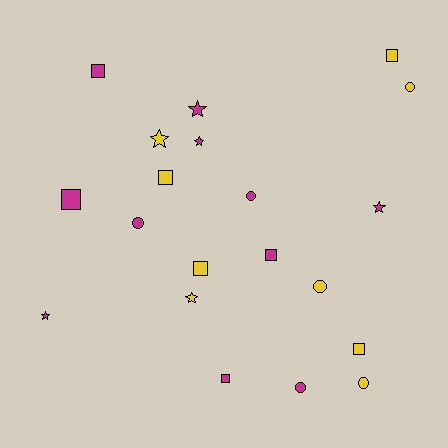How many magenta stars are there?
There are 4 magenta stars.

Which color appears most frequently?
Magenta, with 11 objects.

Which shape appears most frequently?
Square, with 8 objects.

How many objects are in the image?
There are 20 objects.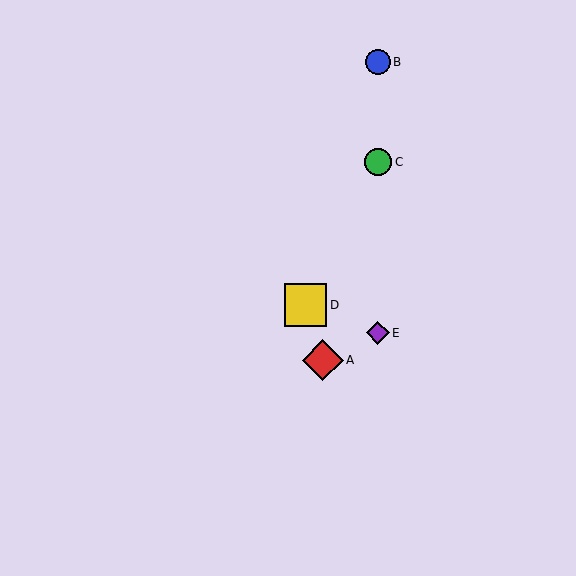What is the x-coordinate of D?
Object D is at x≈306.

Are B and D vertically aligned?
No, B is at x≈378 and D is at x≈306.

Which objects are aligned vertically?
Objects B, C, E are aligned vertically.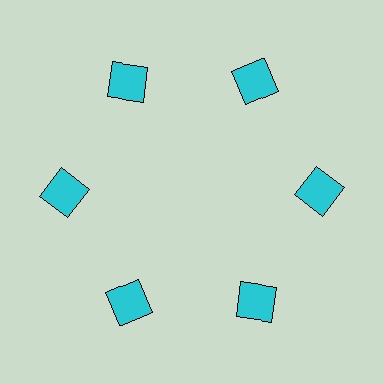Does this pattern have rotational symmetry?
Yes, this pattern has 6-fold rotational symmetry. It looks the same after rotating 60 degrees around the center.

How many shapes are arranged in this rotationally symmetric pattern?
There are 6 shapes, arranged in 6 groups of 1.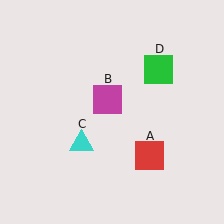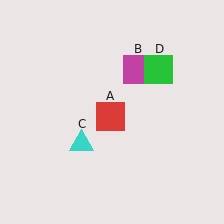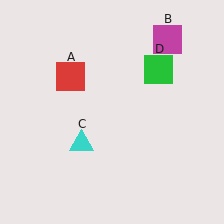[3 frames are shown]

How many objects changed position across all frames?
2 objects changed position: red square (object A), magenta square (object B).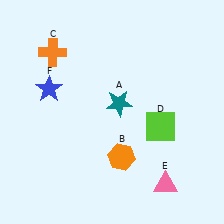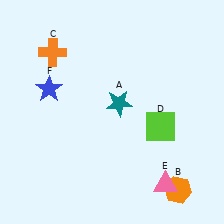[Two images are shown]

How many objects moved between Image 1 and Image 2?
1 object moved between the two images.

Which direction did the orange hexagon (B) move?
The orange hexagon (B) moved right.